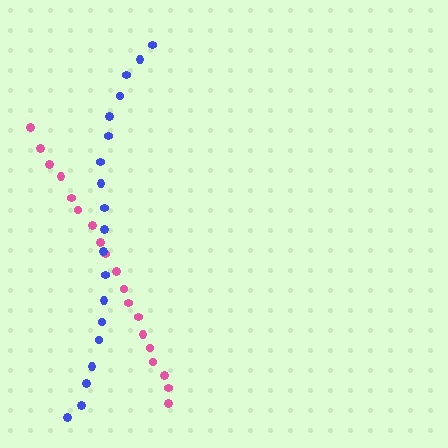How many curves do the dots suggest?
There are 2 distinct paths.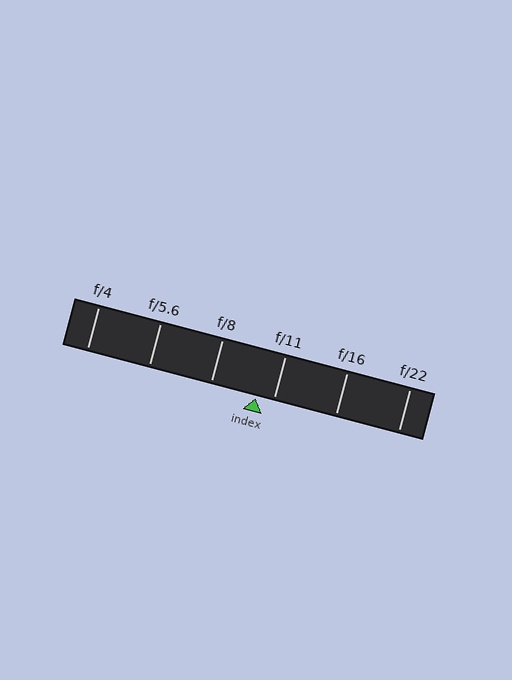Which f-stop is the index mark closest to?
The index mark is closest to f/11.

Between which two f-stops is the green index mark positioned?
The index mark is between f/8 and f/11.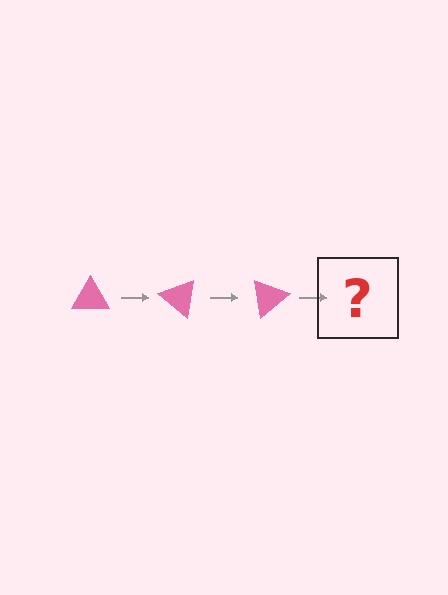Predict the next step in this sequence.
The next step is a pink triangle rotated 120 degrees.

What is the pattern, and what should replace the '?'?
The pattern is that the triangle rotates 40 degrees each step. The '?' should be a pink triangle rotated 120 degrees.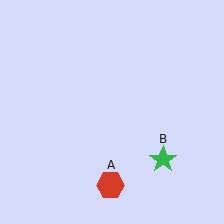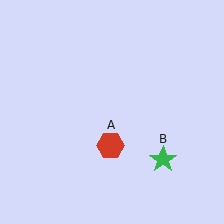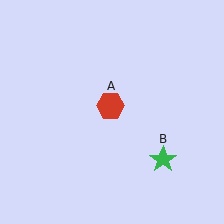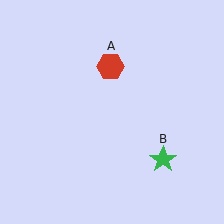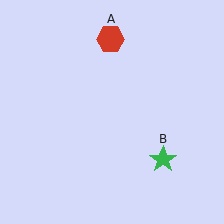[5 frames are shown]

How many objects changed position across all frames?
1 object changed position: red hexagon (object A).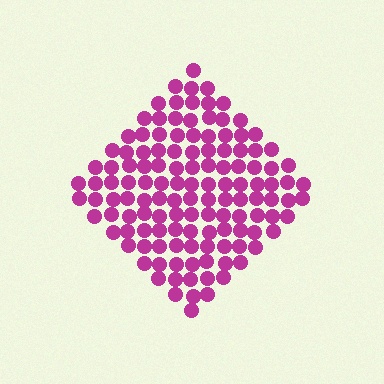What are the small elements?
The small elements are circles.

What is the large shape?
The large shape is a diamond.